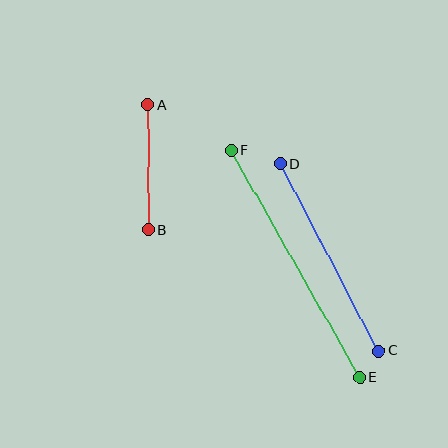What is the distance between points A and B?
The distance is approximately 125 pixels.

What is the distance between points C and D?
The distance is approximately 211 pixels.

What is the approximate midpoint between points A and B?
The midpoint is at approximately (148, 167) pixels.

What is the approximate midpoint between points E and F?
The midpoint is at approximately (295, 264) pixels.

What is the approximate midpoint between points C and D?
The midpoint is at approximately (330, 257) pixels.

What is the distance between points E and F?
The distance is approximately 261 pixels.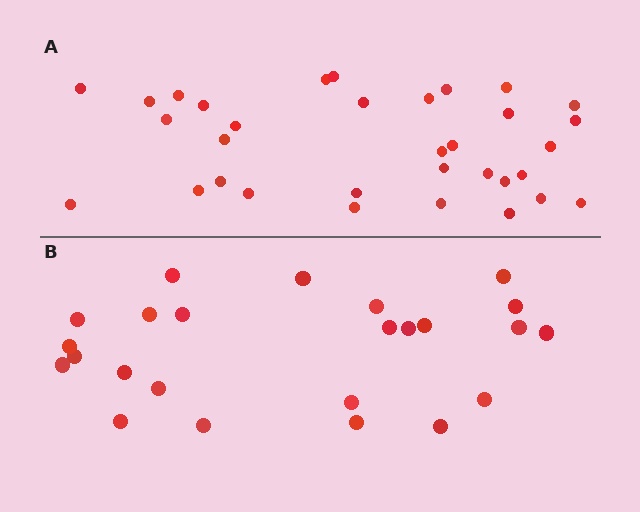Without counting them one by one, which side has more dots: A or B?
Region A (the top region) has more dots.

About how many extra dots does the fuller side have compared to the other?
Region A has roughly 8 or so more dots than region B.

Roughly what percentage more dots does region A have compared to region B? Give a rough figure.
About 40% more.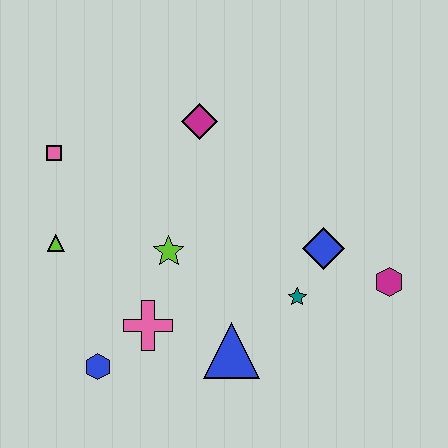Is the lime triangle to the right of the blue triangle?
No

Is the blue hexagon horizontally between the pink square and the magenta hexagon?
Yes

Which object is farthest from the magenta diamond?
The blue hexagon is farthest from the magenta diamond.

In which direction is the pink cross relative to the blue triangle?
The pink cross is to the left of the blue triangle.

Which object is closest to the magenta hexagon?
The blue diamond is closest to the magenta hexagon.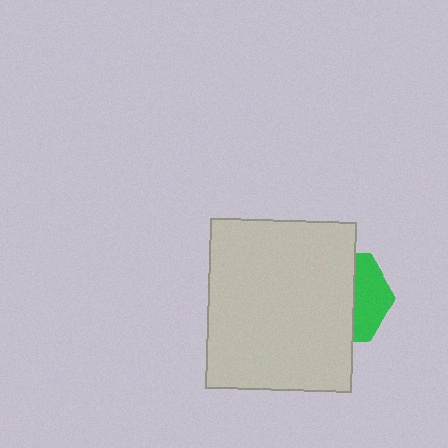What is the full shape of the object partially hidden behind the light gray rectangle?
The partially hidden object is a green hexagon.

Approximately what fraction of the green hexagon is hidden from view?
Roughly 64% of the green hexagon is hidden behind the light gray rectangle.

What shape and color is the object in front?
The object in front is a light gray rectangle.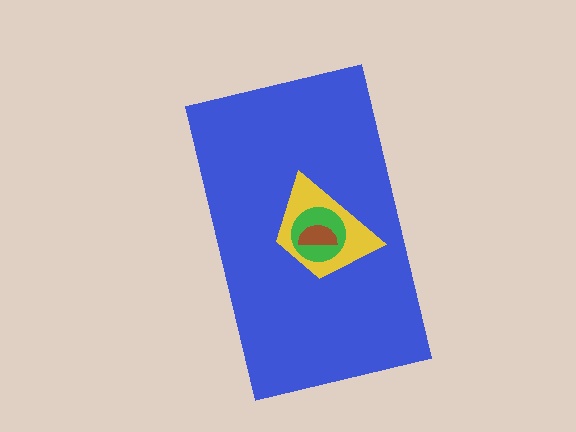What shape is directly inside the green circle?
The brown semicircle.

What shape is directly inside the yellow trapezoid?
The green circle.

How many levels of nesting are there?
4.